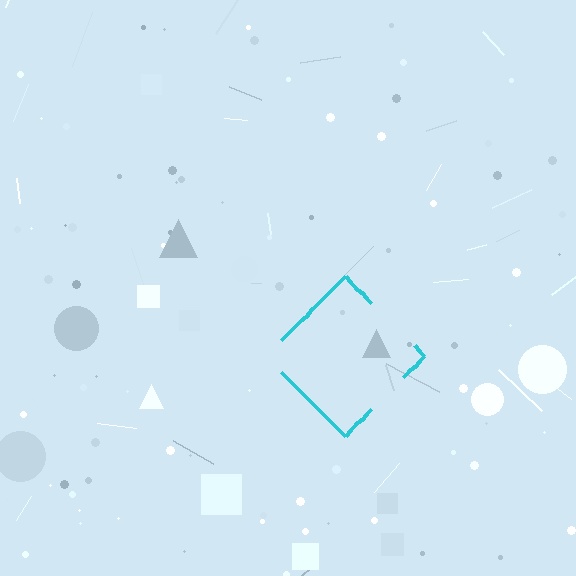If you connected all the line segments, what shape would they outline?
They would outline a diamond.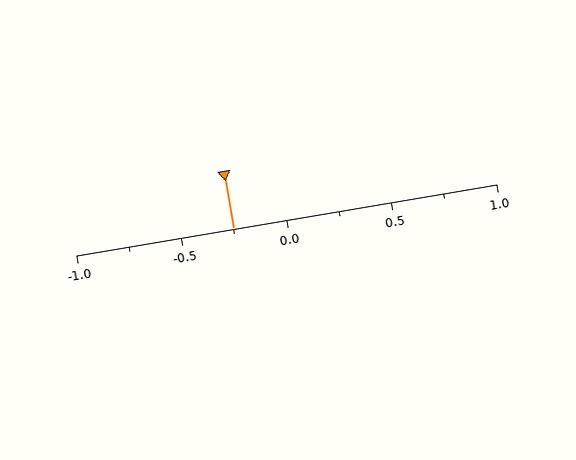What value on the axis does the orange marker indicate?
The marker indicates approximately -0.25.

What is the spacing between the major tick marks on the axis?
The major ticks are spaced 0.5 apart.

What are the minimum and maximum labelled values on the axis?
The axis runs from -1.0 to 1.0.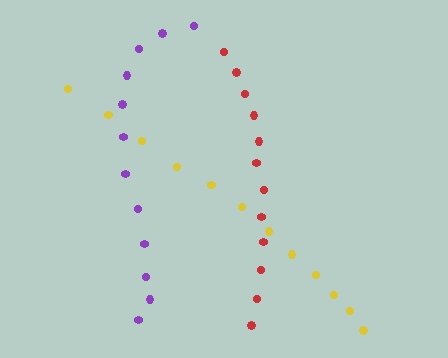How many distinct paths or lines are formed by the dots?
There are 3 distinct paths.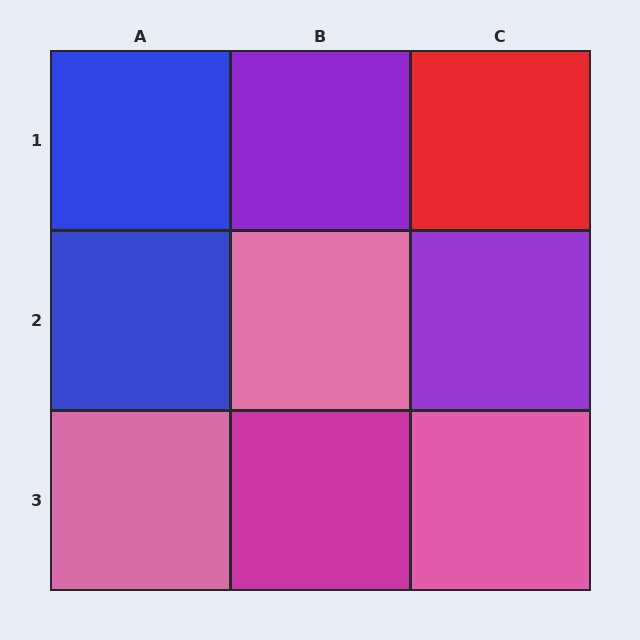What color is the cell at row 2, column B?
Pink.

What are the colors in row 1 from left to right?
Blue, purple, red.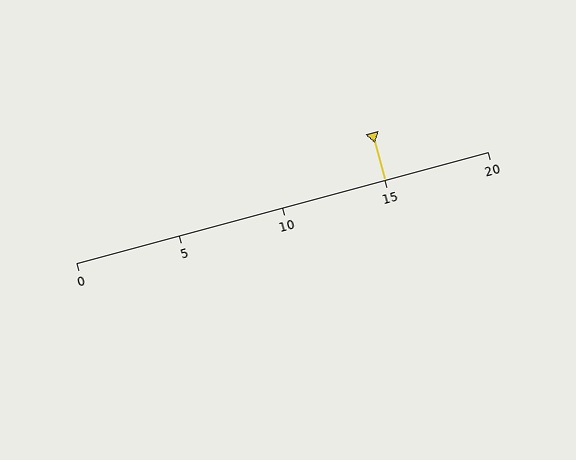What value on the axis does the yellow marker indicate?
The marker indicates approximately 15.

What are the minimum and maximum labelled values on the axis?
The axis runs from 0 to 20.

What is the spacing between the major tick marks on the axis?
The major ticks are spaced 5 apart.